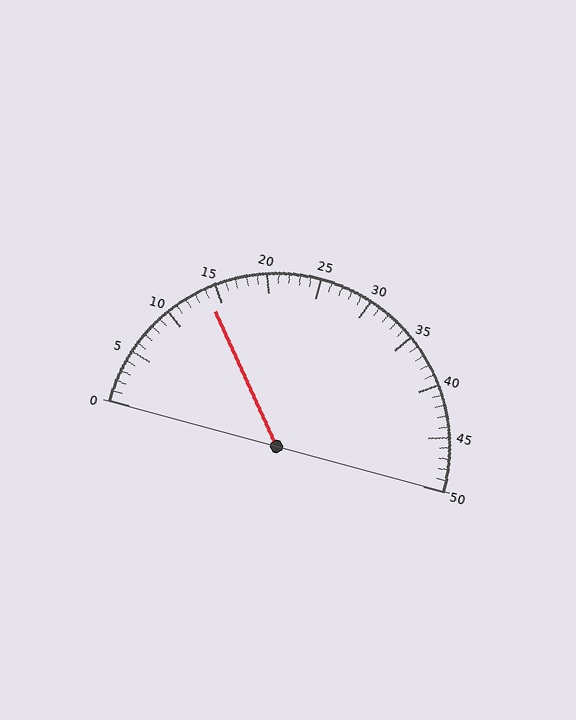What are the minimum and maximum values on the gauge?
The gauge ranges from 0 to 50.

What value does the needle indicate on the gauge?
The needle indicates approximately 14.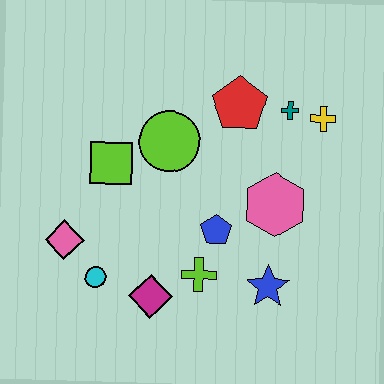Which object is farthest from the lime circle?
The blue star is farthest from the lime circle.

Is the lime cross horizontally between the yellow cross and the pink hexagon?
No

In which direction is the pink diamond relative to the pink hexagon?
The pink diamond is to the left of the pink hexagon.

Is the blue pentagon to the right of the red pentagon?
No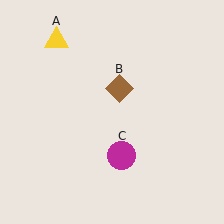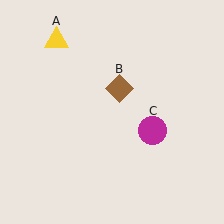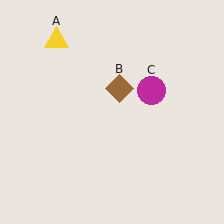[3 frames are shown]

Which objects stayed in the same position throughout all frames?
Yellow triangle (object A) and brown diamond (object B) remained stationary.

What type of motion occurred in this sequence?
The magenta circle (object C) rotated counterclockwise around the center of the scene.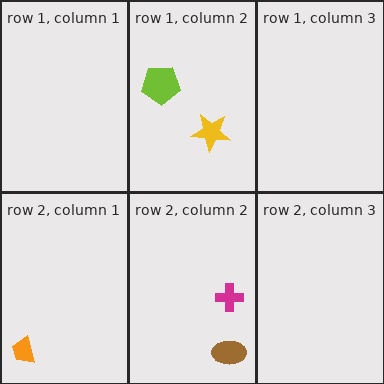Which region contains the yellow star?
The row 1, column 2 region.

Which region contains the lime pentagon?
The row 1, column 2 region.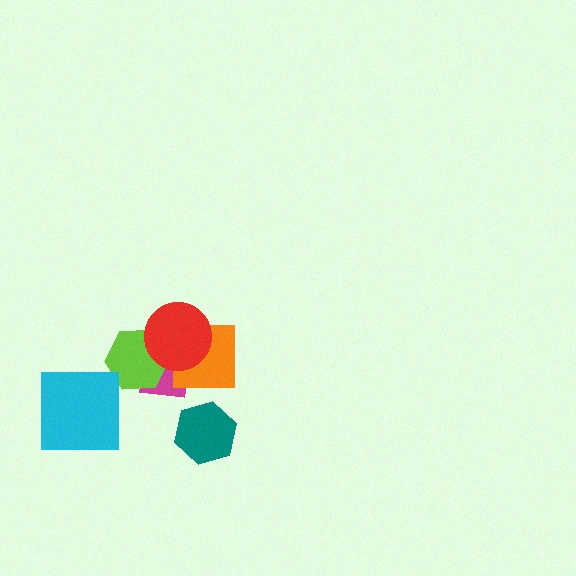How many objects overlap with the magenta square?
3 objects overlap with the magenta square.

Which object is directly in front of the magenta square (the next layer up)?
The lime hexagon is directly in front of the magenta square.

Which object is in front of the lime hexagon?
The red circle is in front of the lime hexagon.